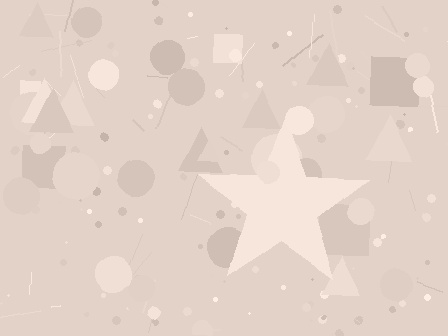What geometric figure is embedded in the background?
A star is embedded in the background.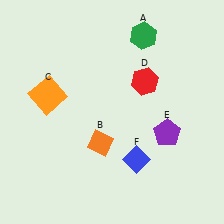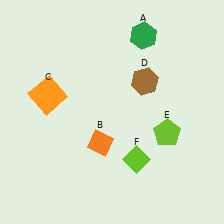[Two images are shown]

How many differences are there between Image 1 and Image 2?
There are 3 differences between the two images.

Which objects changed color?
D changed from red to brown. E changed from purple to lime. F changed from blue to lime.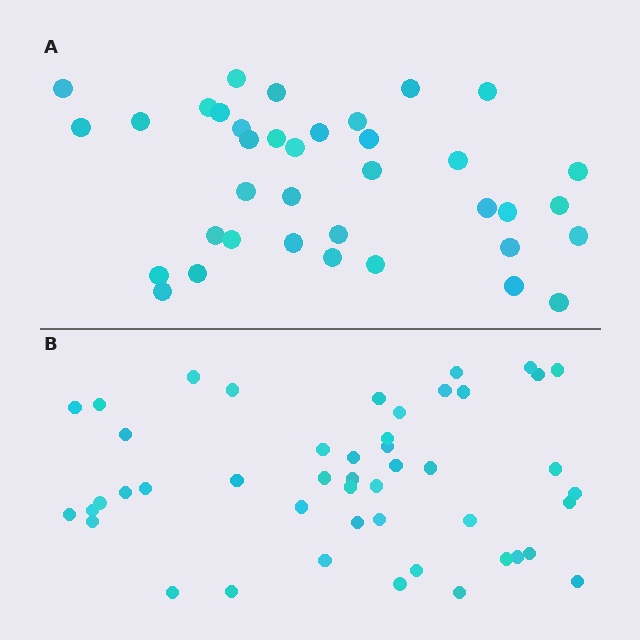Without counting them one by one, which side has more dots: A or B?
Region B (the bottom region) has more dots.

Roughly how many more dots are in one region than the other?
Region B has roughly 10 or so more dots than region A.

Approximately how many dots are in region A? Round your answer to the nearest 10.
About 40 dots. (The exact count is 37, which rounds to 40.)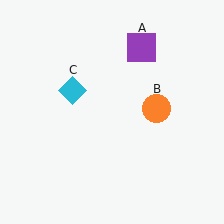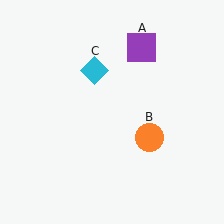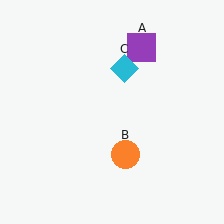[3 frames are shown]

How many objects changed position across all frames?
2 objects changed position: orange circle (object B), cyan diamond (object C).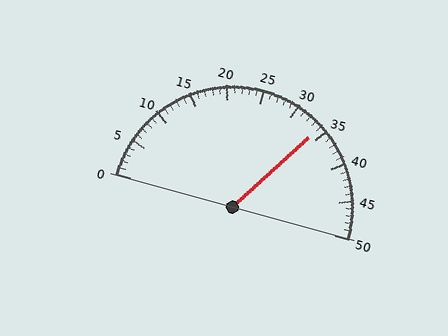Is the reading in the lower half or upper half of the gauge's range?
The reading is in the upper half of the range (0 to 50).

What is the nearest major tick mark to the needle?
The nearest major tick mark is 35.